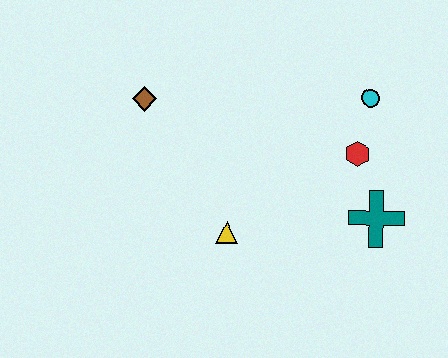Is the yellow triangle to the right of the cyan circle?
No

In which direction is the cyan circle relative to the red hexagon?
The cyan circle is above the red hexagon.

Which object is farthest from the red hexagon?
The brown diamond is farthest from the red hexagon.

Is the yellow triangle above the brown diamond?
No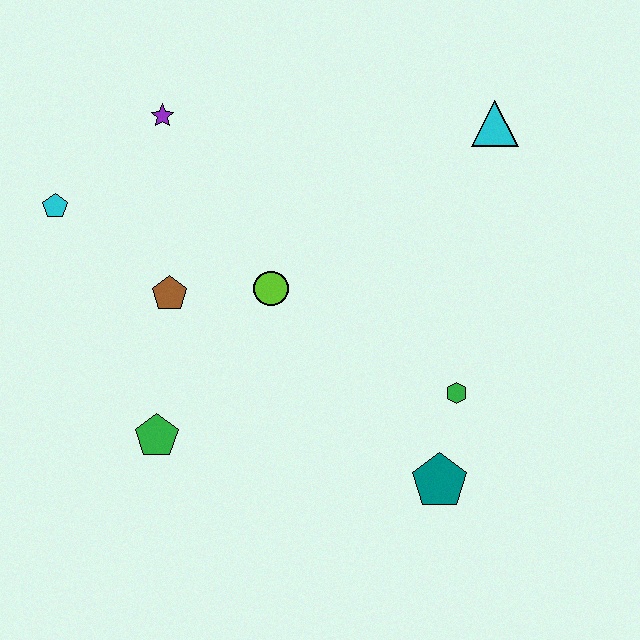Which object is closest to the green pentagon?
The brown pentagon is closest to the green pentagon.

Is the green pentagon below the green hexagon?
Yes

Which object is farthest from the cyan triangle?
The green pentagon is farthest from the cyan triangle.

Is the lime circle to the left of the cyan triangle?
Yes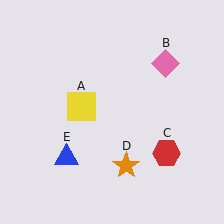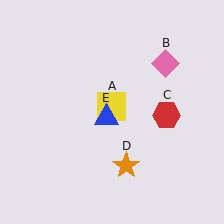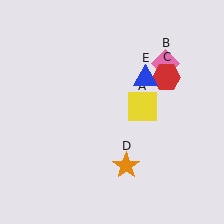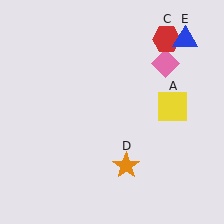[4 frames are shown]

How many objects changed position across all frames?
3 objects changed position: yellow square (object A), red hexagon (object C), blue triangle (object E).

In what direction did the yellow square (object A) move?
The yellow square (object A) moved right.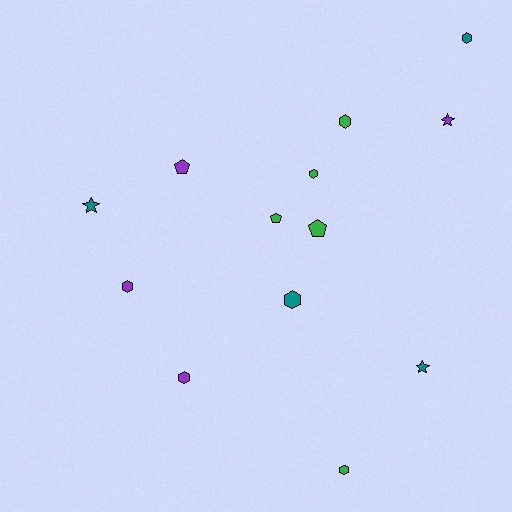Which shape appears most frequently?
Hexagon, with 7 objects.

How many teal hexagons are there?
There are 2 teal hexagons.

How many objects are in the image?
There are 13 objects.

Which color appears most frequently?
Green, with 5 objects.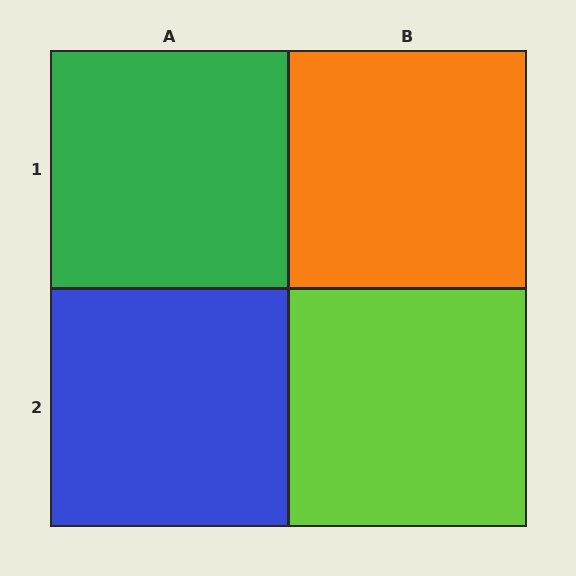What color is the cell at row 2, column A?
Blue.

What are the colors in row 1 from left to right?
Green, orange.